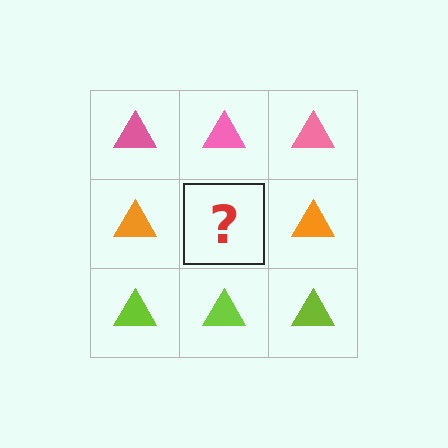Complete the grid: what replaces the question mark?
The question mark should be replaced with an orange triangle.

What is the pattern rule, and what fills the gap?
The rule is that each row has a consistent color. The gap should be filled with an orange triangle.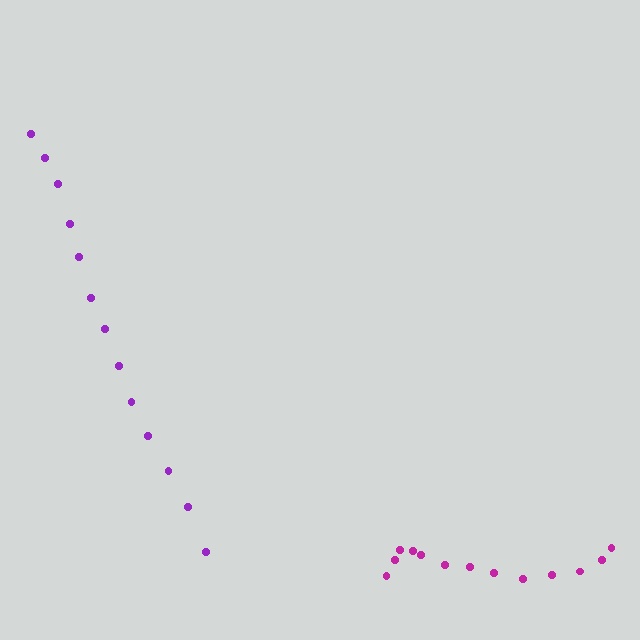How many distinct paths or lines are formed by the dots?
There are 2 distinct paths.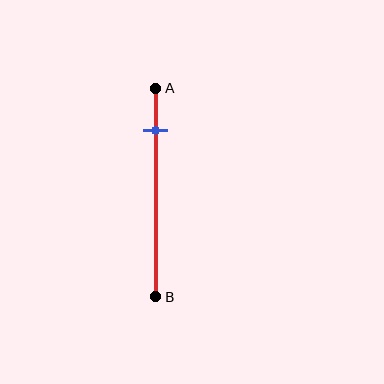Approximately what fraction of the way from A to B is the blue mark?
The blue mark is approximately 20% of the way from A to B.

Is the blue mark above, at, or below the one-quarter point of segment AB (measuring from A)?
The blue mark is above the one-quarter point of segment AB.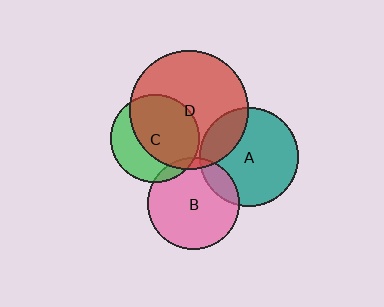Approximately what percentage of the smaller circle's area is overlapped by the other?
Approximately 65%.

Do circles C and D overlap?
Yes.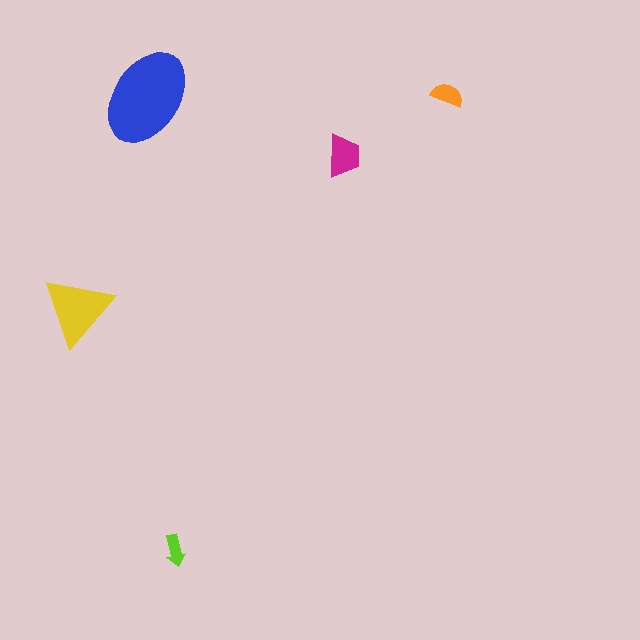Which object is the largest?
The blue ellipse.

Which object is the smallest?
The lime arrow.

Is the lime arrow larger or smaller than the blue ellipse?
Smaller.